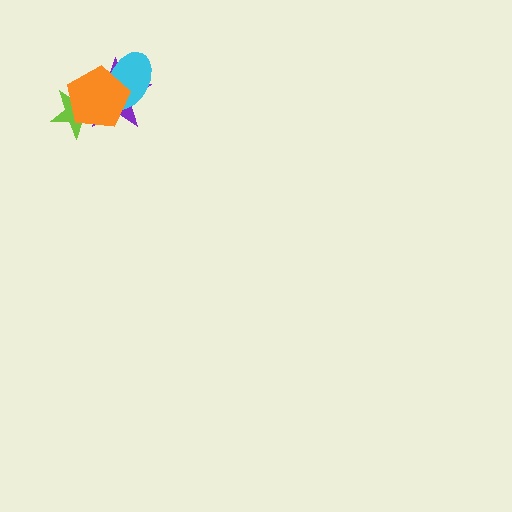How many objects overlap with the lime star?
2 objects overlap with the lime star.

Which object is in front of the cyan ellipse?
The orange pentagon is in front of the cyan ellipse.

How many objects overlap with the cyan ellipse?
2 objects overlap with the cyan ellipse.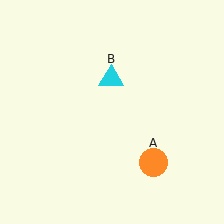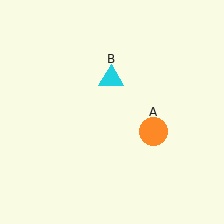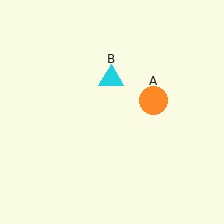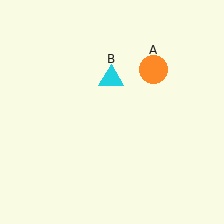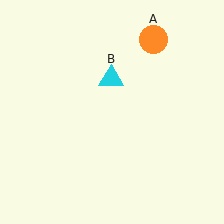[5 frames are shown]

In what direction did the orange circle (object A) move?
The orange circle (object A) moved up.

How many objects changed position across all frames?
1 object changed position: orange circle (object A).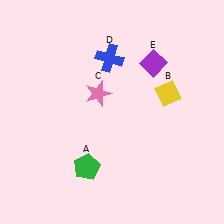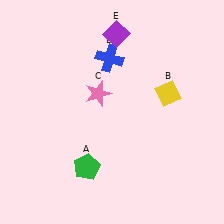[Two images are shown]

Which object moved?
The purple diamond (E) moved left.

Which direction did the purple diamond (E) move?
The purple diamond (E) moved left.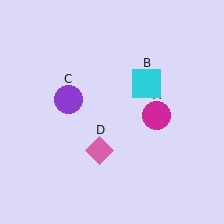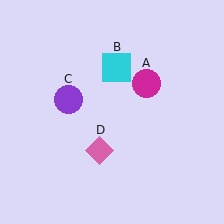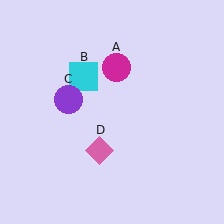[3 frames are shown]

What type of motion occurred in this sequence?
The magenta circle (object A), cyan square (object B) rotated counterclockwise around the center of the scene.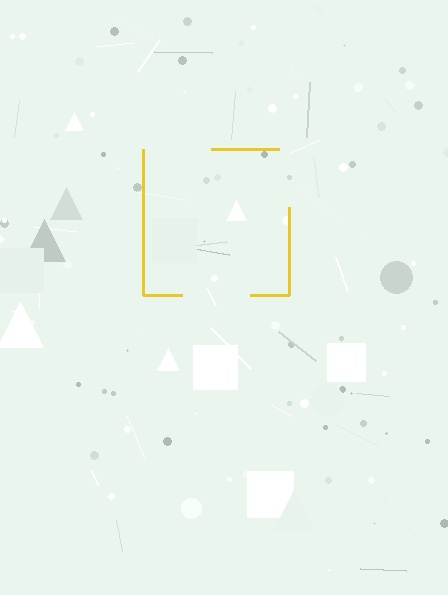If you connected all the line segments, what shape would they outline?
They would outline a square.